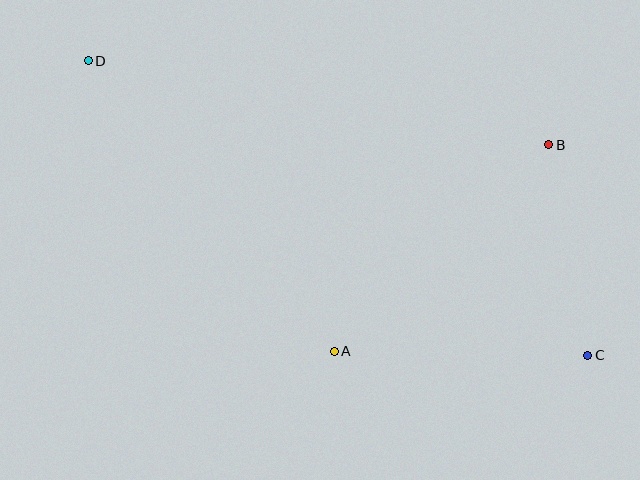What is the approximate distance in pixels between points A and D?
The distance between A and D is approximately 381 pixels.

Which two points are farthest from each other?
Points C and D are farthest from each other.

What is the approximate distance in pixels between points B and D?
The distance between B and D is approximately 468 pixels.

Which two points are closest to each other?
Points B and C are closest to each other.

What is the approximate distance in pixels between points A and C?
The distance between A and C is approximately 253 pixels.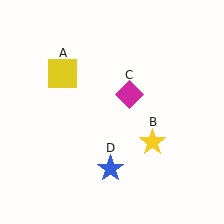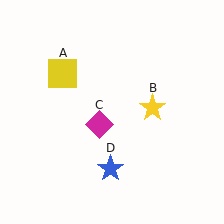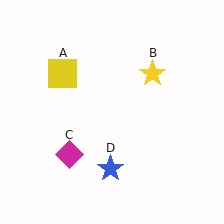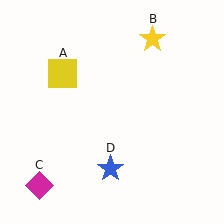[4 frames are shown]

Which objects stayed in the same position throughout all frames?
Yellow square (object A) and blue star (object D) remained stationary.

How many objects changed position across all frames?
2 objects changed position: yellow star (object B), magenta diamond (object C).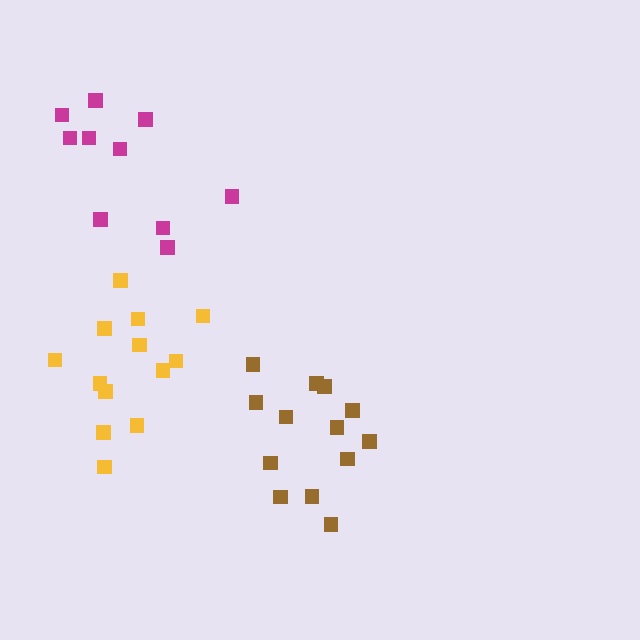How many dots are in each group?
Group 1: 13 dots, Group 2: 13 dots, Group 3: 10 dots (36 total).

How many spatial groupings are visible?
There are 3 spatial groupings.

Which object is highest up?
The magenta cluster is topmost.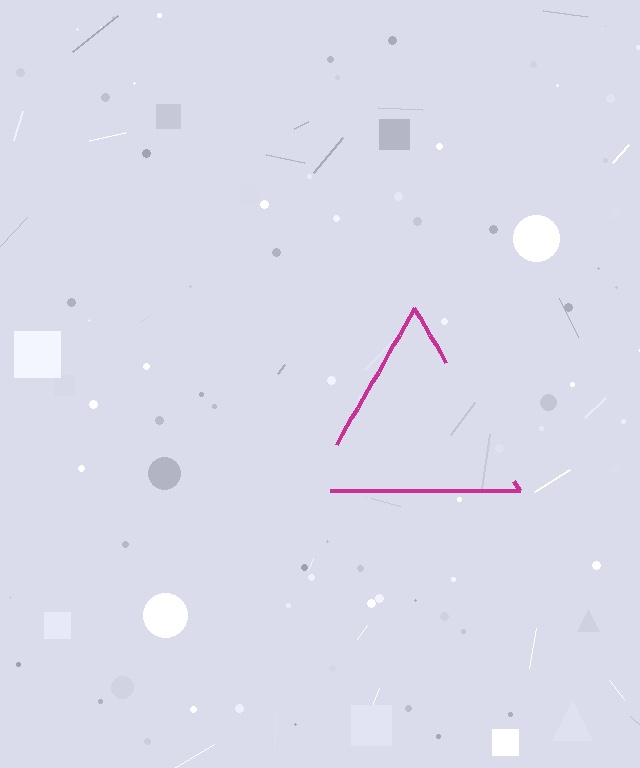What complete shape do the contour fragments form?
The contour fragments form a triangle.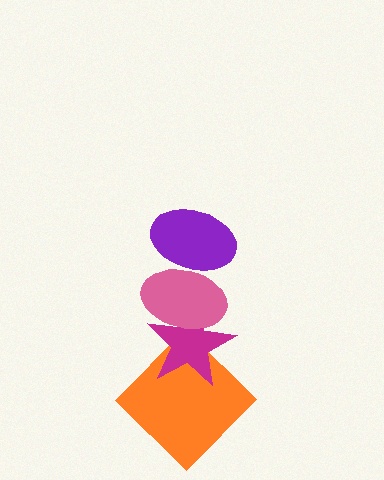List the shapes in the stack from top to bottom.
From top to bottom: the purple ellipse, the pink ellipse, the magenta star, the orange diamond.